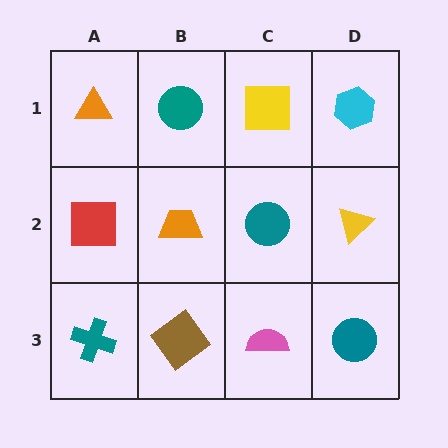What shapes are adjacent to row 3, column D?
A yellow triangle (row 2, column D), a pink semicircle (row 3, column C).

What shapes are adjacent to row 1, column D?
A yellow triangle (row 2, column D), a yellow square (row 1, column C).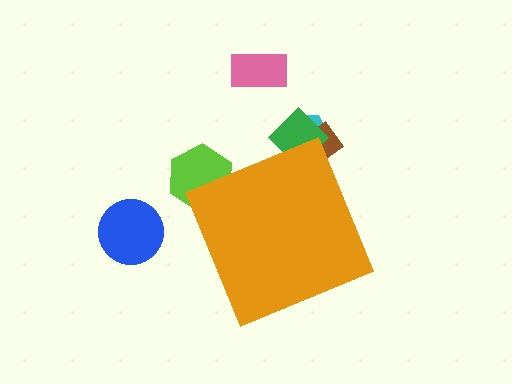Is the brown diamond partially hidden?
Yes, the brown diamond is partially hidden behind the orange diamond.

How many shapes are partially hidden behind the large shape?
4 shapes are partially hidden.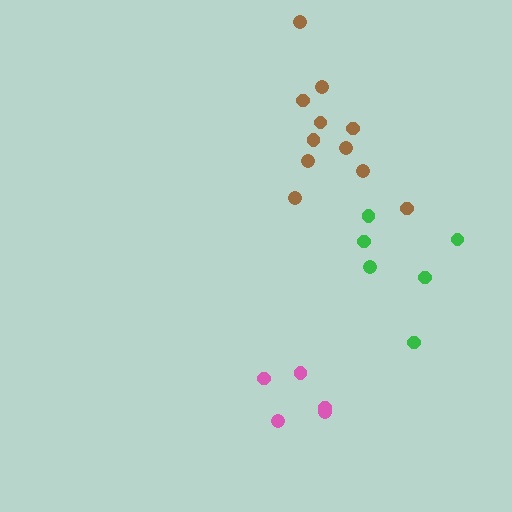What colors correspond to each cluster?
The clusters are colored: green, pink, brown.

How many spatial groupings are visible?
There are 3 spatial groupings.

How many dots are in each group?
Group 1: 6 dots, Group 2: 5 dots, Group 3: 11 dots (22 total).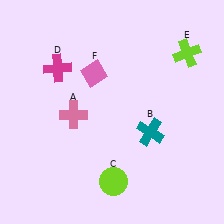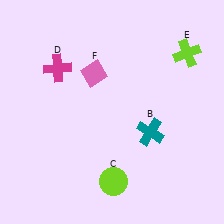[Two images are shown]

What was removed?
The pink cross (A) was removed in Image 2.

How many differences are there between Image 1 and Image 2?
There is 1 difference between the two images.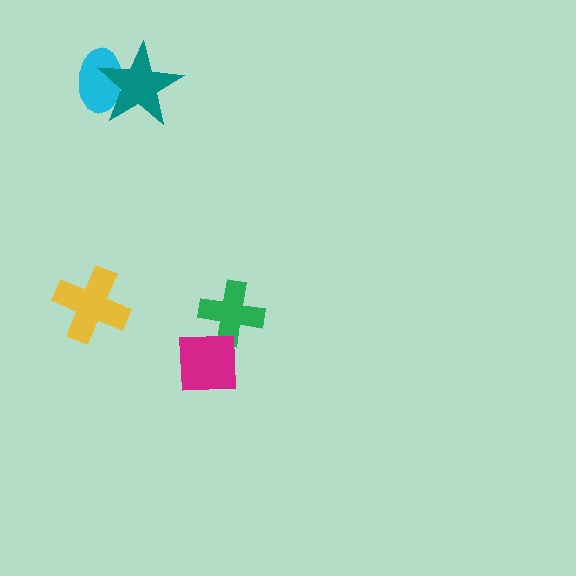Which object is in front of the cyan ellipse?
The teal star is in front of the cyan ellipse.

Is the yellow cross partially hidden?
No, no other shape covers it.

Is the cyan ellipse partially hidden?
Yes, it is partially covered by another shape.